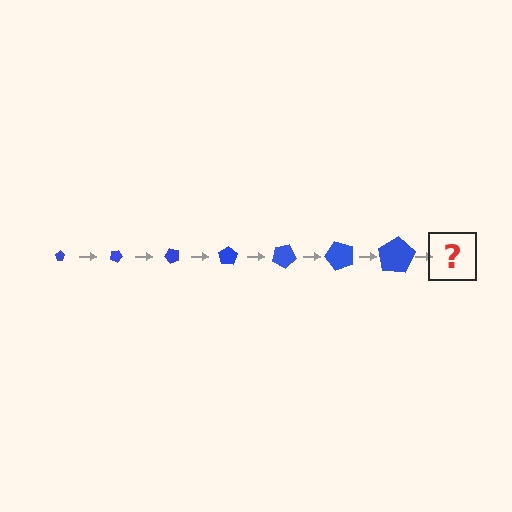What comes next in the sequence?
The next element should be a pentagon, larger than the previous one and rotated 175 degrees from the start.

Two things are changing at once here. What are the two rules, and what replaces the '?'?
The two rules are that the pentagon grows larger each step and it rotates 25 degrees each step. The '?' should be a pentagon, larger than the previous one and rotated 175 degrees from the start.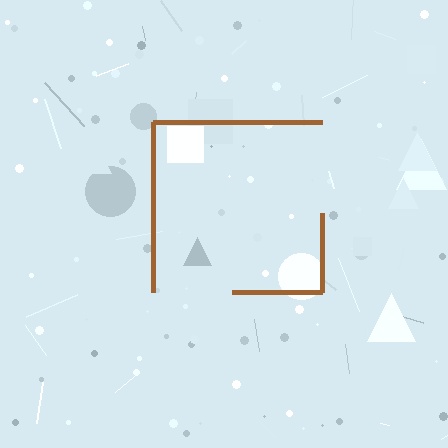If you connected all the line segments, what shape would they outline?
They would outline a square.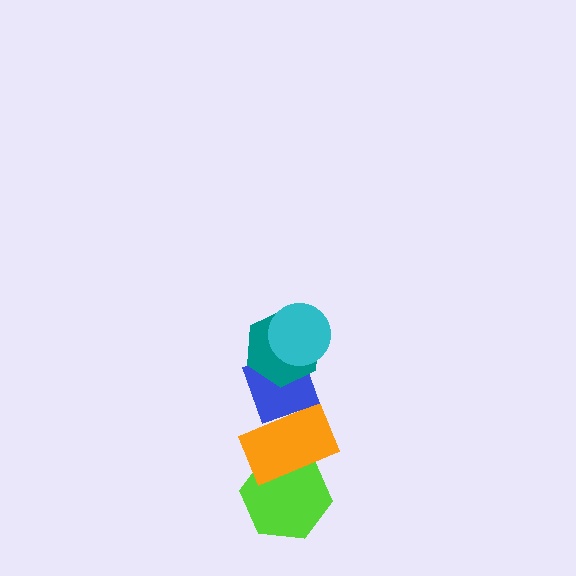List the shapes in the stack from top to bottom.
From top to bottom: the cyan circle, the teal hexagon, the blue diamond, the orange rectangle, the lime hexagon.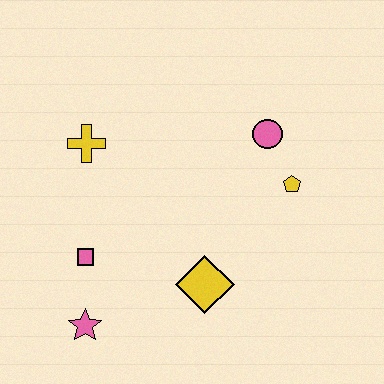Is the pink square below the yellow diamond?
No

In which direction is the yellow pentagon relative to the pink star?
The yellow pentagon is to the right of the pink star.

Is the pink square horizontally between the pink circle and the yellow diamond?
No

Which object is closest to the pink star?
The pink square is closest to the pink star.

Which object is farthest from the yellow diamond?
The yellow cross is farthest from the yellow diamond.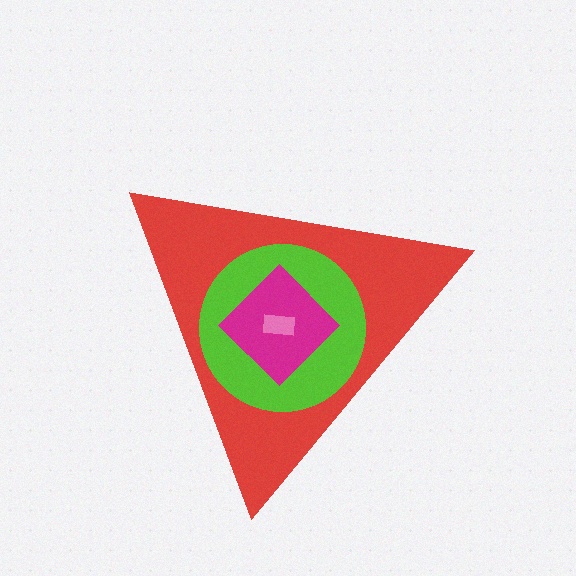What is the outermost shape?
The red triangle.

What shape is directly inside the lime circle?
The magenta diamond.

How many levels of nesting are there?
4.